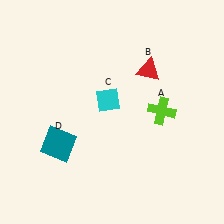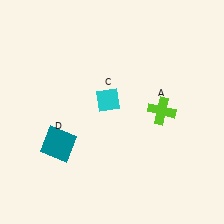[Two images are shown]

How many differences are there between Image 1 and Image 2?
There is 1 difference between the two images.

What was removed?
The red triangle (B) was removed in Image 2.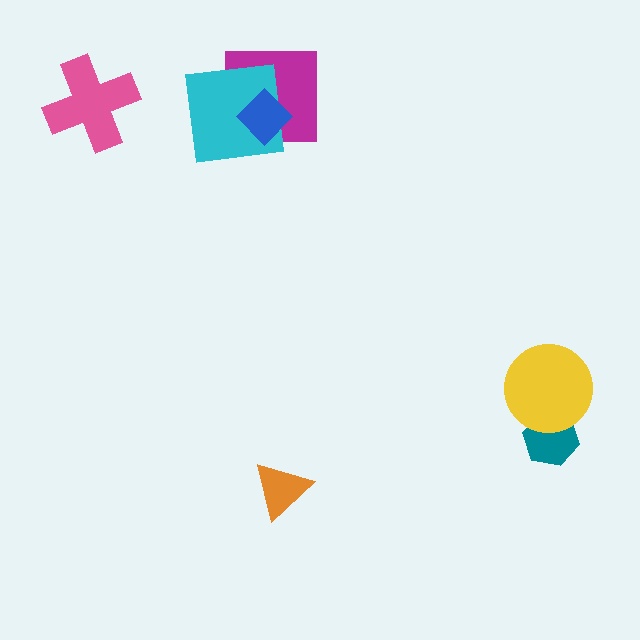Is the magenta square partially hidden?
Yes, it is partially covered by another shape.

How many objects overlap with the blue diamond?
2 objects overlap with the blue diamond.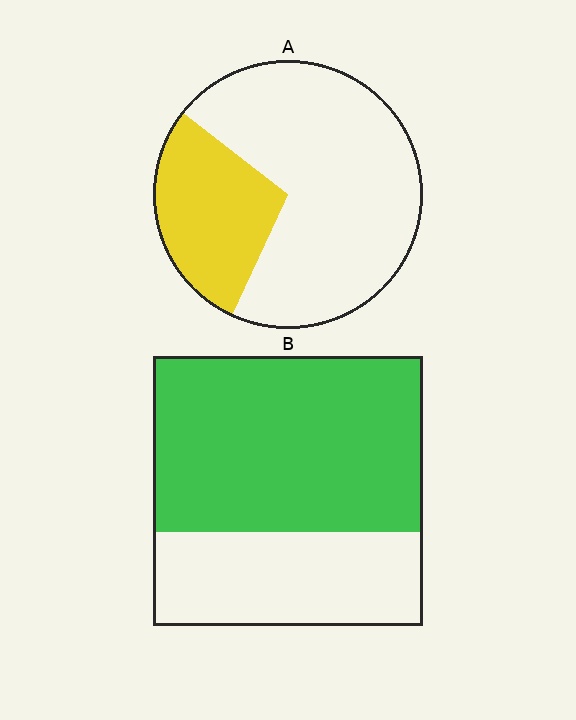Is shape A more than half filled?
No.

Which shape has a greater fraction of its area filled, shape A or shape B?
Shape B.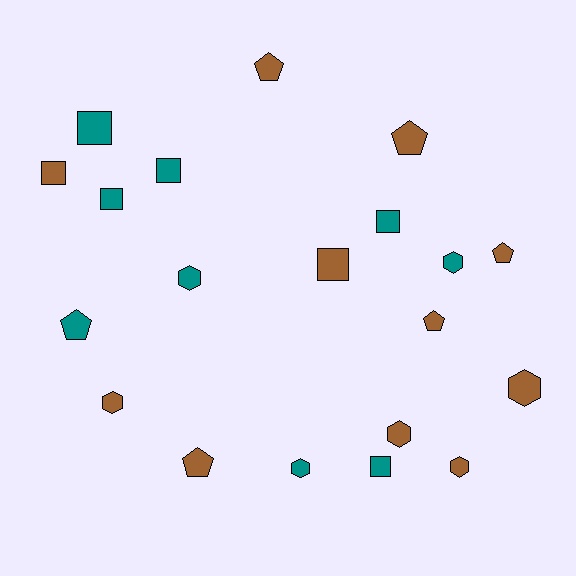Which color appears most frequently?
Brown, with 11 objects.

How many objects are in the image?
There are 20 objects.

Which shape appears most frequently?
Hexagon, with 7 objects.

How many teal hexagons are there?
There are 3 teal hexagons.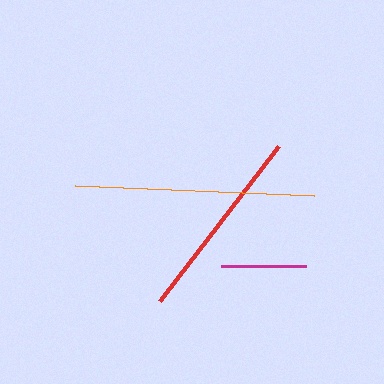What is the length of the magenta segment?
The magenta segment is approximately 85 pixels long.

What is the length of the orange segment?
The orange segment is approximately 240 pixels long.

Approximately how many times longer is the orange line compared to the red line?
The orange line is approximately 1.2 times the length of the red line.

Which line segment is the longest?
The orange line is the longest at approximately 240 pixels.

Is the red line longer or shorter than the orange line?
The orange line is longer than the red line.